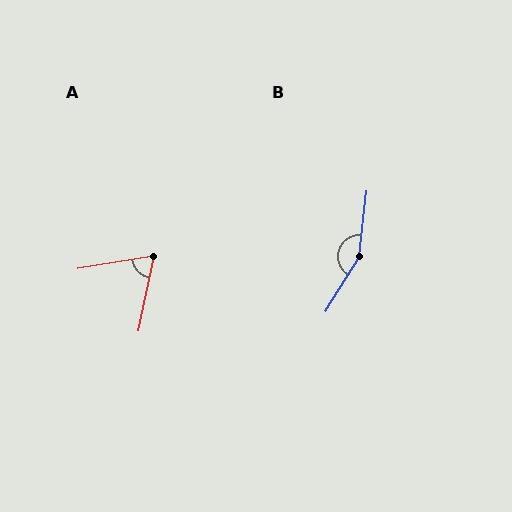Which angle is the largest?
B, at approximately 155 degrees.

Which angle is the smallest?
A, at approximately 69 degrees.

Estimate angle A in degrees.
Approximately 69 degrees.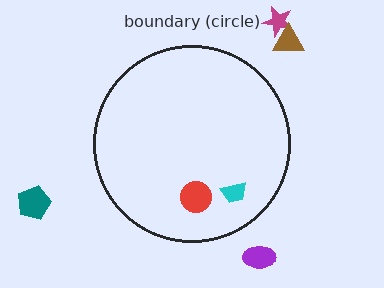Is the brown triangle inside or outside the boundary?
Outside.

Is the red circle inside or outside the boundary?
Inside.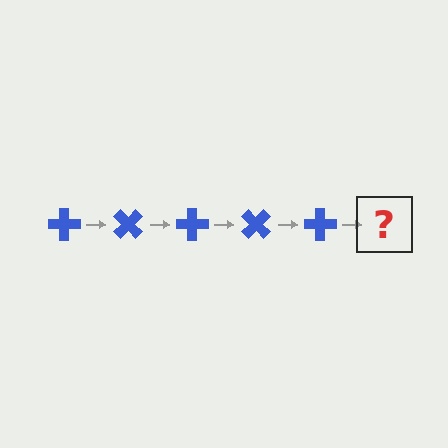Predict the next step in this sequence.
The next step is a blue cross rotated 225 degrees.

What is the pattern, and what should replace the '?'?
The pattern is that the cross rotates 45 degrees each step. The '?' should be a blue cross rotated 225 degrees.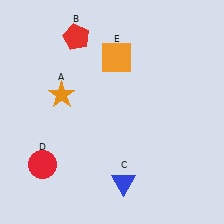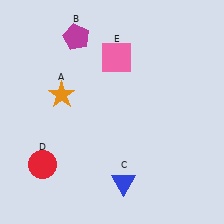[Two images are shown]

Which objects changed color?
B changed from red to magenta. E changed from orange to pink.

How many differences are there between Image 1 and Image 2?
There are 2 differences between the two images.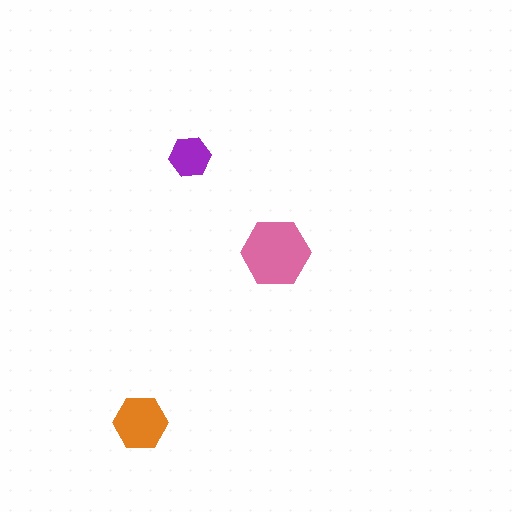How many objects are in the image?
There are 3 objects in the image.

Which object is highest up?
The purple hexagon is topmost.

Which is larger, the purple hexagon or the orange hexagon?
The orange one.